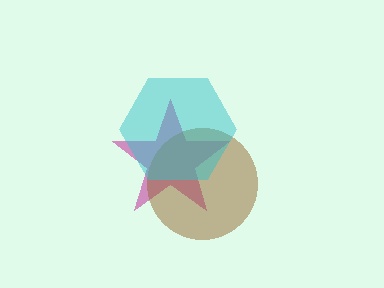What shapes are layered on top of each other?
The layered shapes are: a magenta star, a brown circle, a cyan hexagon.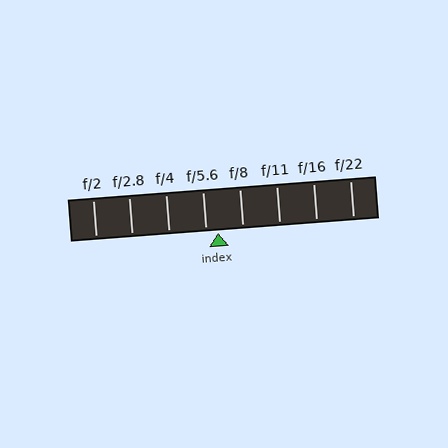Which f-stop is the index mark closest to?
The index mark is closest to f/5.6.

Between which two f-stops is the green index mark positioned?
The index mark is between f/5.6 and f/8.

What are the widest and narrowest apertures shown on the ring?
The widest aperture shown is f/2 and the narrowest is f/22.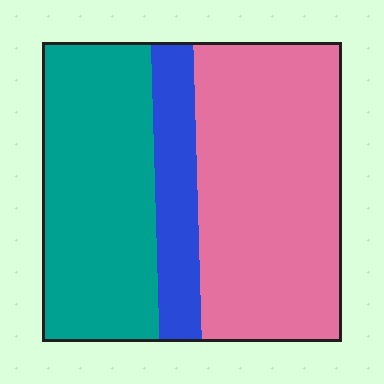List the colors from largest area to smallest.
From largest to smallest: pink, teal, blue.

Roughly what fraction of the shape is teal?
Teal covers around 40% of the shape.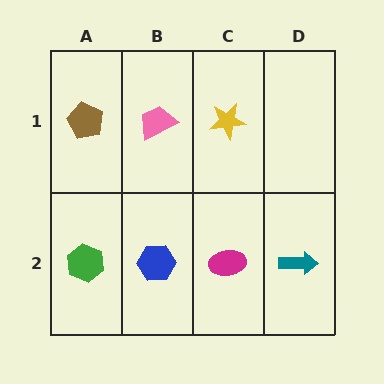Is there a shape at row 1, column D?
No, that cell is empty.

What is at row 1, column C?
A yellow star.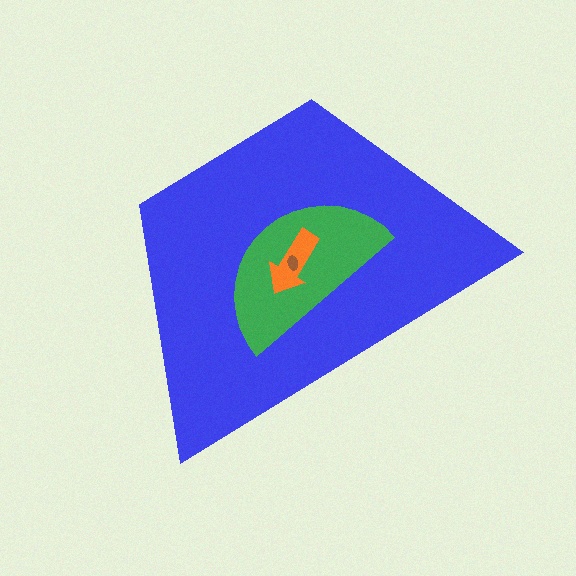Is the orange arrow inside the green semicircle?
Yes.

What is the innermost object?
The brown ellipse.